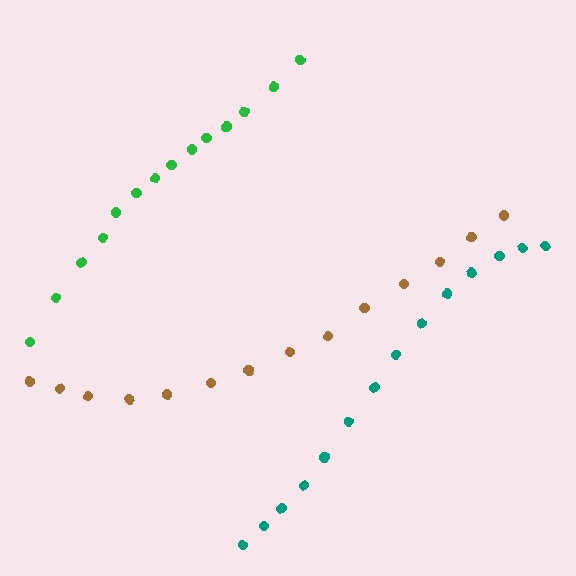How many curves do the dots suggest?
There are 3 distinct paths.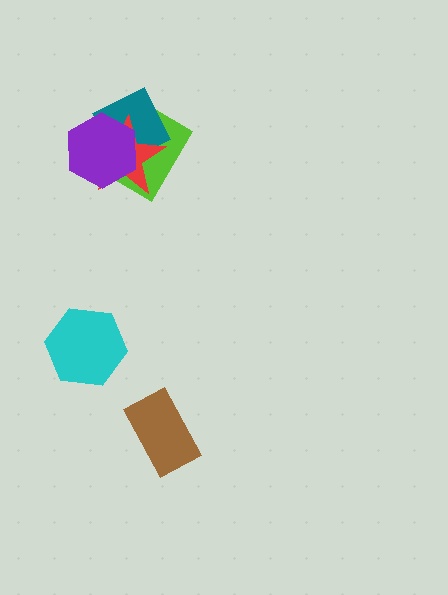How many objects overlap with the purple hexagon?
3 objects overlap with the purple hexagon.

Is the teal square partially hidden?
Yes, it is partially covered by another shape.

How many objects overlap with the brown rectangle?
0 objects overlap with the brown rectangle.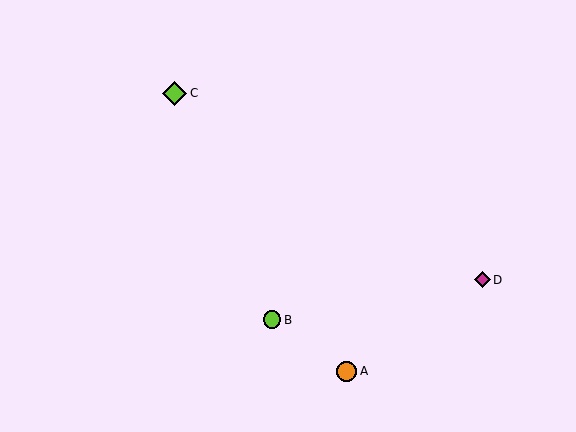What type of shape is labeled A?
Shape A is an orange circle.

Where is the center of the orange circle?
The center of the orange circle is at (347, 371).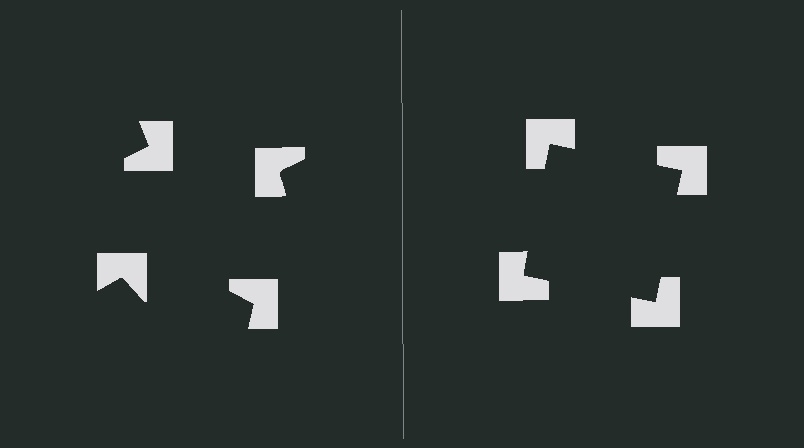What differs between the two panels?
The notched squares are positioned identically on both sides; only the wedge orientations differ. On the right they align to a square; on the left they are misaligned.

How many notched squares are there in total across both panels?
8 — 4 on each side.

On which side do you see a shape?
An illusory square appears on the right side. On the left side the wedge cuts are rotated, so no coherent shape forms.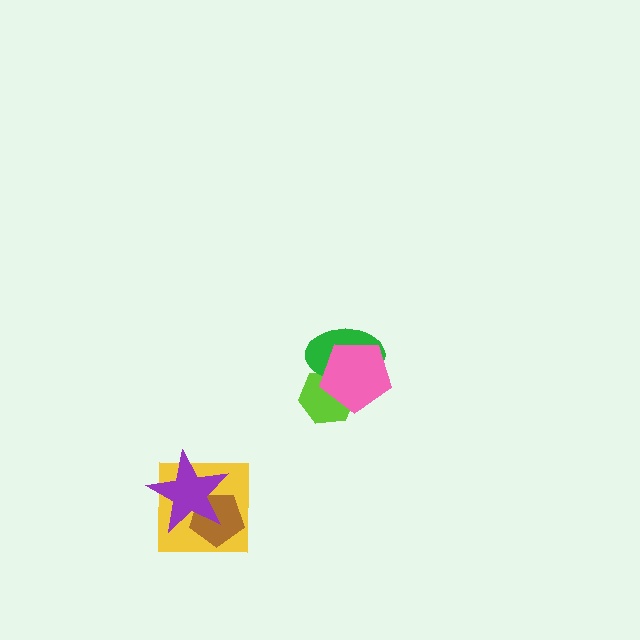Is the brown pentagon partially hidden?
Yes, it is partially covered by another shape.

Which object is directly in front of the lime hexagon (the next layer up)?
The green ellipse is directly in front of the lime hexagon.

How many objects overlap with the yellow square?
2 objects overlap with the yellow square.